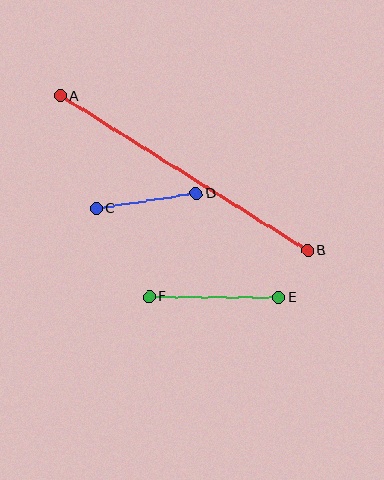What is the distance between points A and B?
The distance is approximately 291 pixels.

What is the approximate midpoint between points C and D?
The midpoint is at approximately (146, 201) pixels.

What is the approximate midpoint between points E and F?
The midpoint is at approximately (214, 297) pixels.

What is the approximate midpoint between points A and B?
The midpoint is at approximately (184, 173) pixels.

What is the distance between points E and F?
The distance is approximately 129 pixels.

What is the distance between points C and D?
The distance is approximately 102 pixels.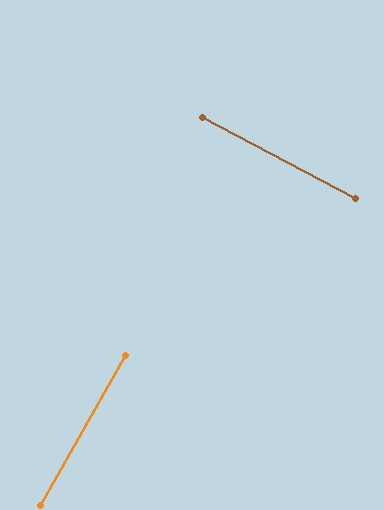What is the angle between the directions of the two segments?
Approximately 88 degrees.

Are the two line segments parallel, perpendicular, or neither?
Perpendicular — they meet at approximately 88°.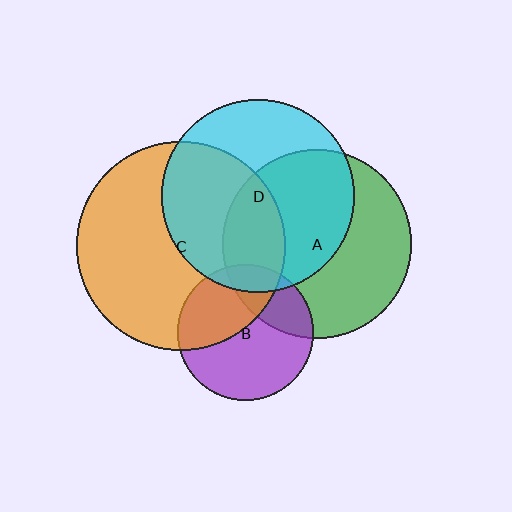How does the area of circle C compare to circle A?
Approximately 1.2 times.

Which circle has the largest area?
Circle C (orange).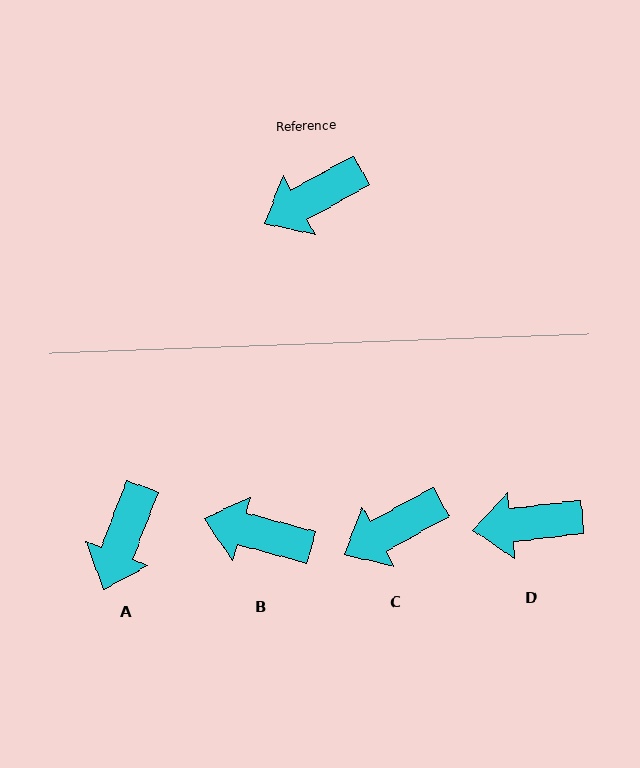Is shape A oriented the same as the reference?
No, it is off by about 40 degrees.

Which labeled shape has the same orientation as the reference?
C.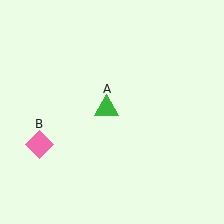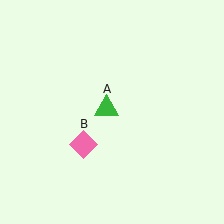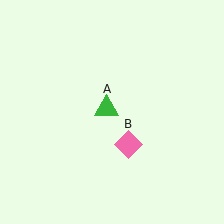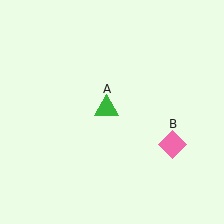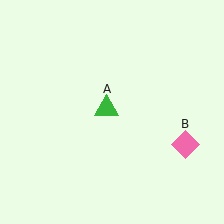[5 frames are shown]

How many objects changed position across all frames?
1 object changed position: pink diamond (object B).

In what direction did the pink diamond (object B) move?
The pink diamond (object B) moved right.